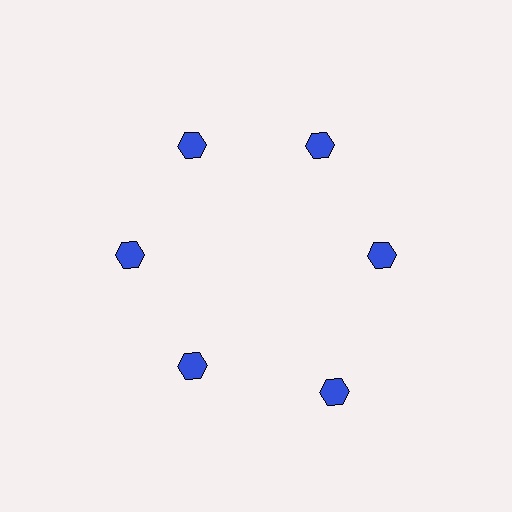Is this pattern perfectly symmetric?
No. The 6 blue hexagons are arranged in a ring, but one element near the 5 o'clock position is pushed outward from the center, breaking the 6-fold rotational symmetry.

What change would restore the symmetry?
The symmetry would be restored by moving it inward, back onto the ring so that all 6 hexagons sit at equal angles and equal distance from the center.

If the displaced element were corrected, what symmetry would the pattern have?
It would have 6-fold rotational symmetry — the pattern would map onto itself every 60 degrees.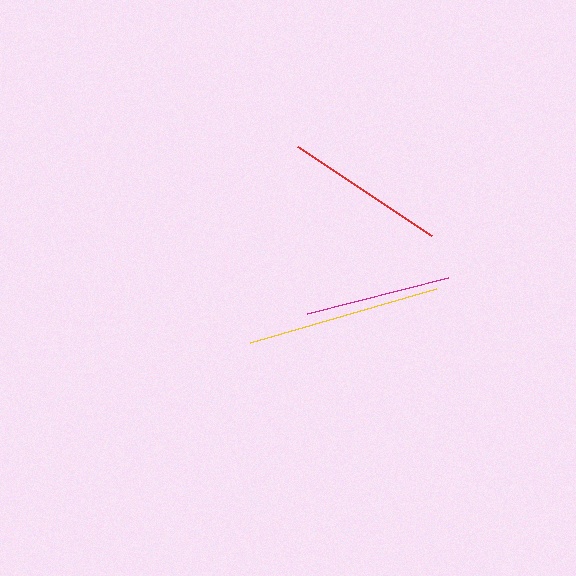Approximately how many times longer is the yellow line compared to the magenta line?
The yellow line is approximately 1.3 times the length of the magenta line.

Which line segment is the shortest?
The magenta line is the shortest at approximately 146 pixels.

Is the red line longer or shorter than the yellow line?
The yellow line is longer than the red line.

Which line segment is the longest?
The yellow line is the longest at approximately 194 pixels.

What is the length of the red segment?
The red segment is approximately 161 pixels long.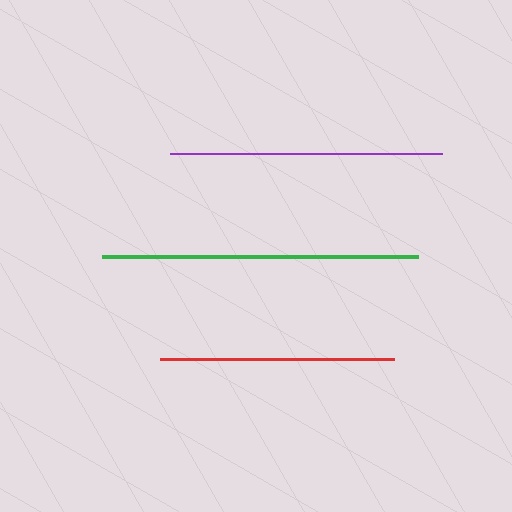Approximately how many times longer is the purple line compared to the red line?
The purple line is approximately 1.2 times the length of the red line.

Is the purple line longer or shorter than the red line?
The purple line is longer than the red line.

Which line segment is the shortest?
The red line is the shortest at approximately 234 pixels.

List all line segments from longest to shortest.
From longest to shortest: green, purple, red.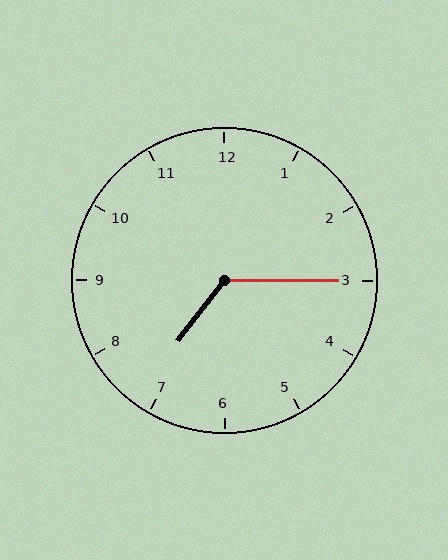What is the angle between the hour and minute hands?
Approximately 128 degrees.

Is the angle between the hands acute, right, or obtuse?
It is obtuse.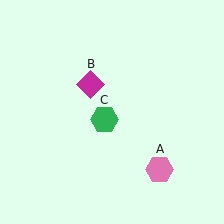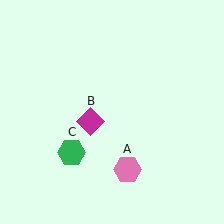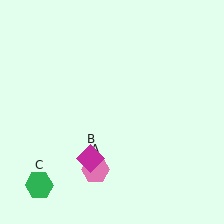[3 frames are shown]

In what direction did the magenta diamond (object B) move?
The magenta diamond (object B) moved down.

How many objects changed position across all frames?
3 objects changed position: pink hexagon (object A), magenta diamond (object B), green hexagon (object C).